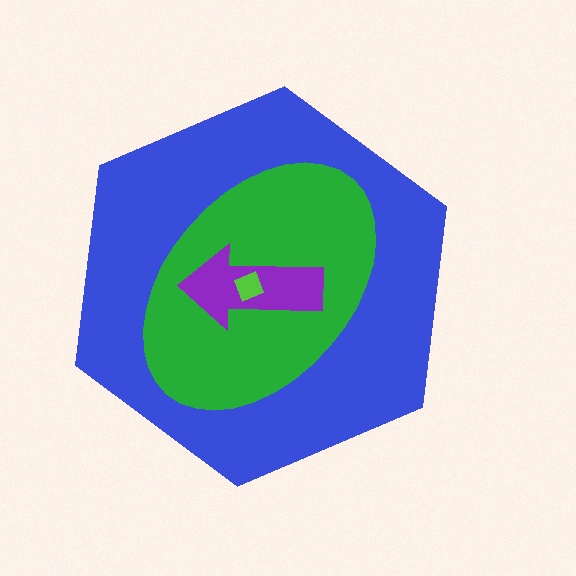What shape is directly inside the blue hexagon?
The green ellipse.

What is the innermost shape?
The lime diamond.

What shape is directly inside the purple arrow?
The lime diamond.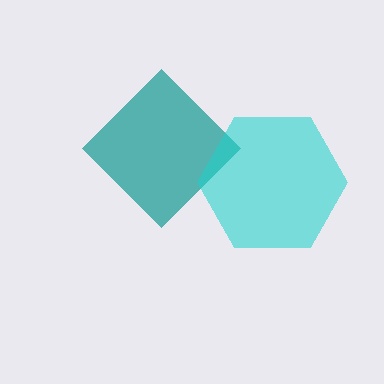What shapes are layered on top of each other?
The layered shapes are: a teal diamond, a cyan hexagon.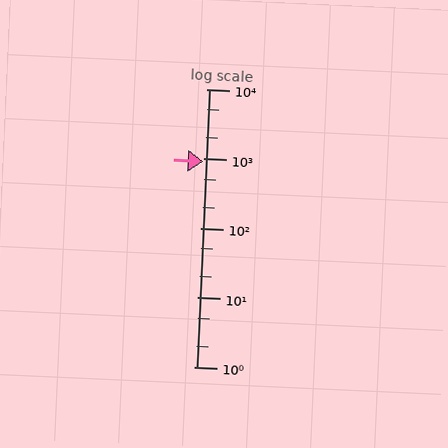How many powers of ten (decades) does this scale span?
The scale spans 4 decades, from 1 to 10000.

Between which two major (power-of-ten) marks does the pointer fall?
The pointer is between 100 and 1000.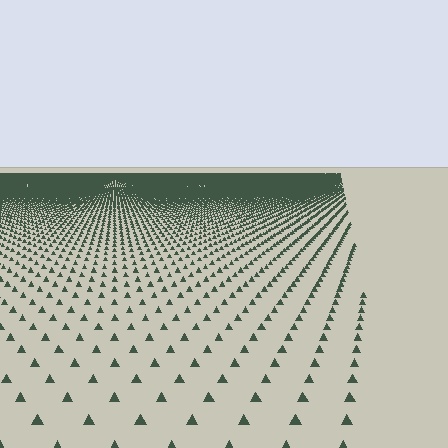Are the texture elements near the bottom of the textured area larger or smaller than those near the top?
Larger. Near the bottom, elements are closer to the viewer and appear at a bigger on-screen size.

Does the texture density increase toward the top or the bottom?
Density increases toward the top.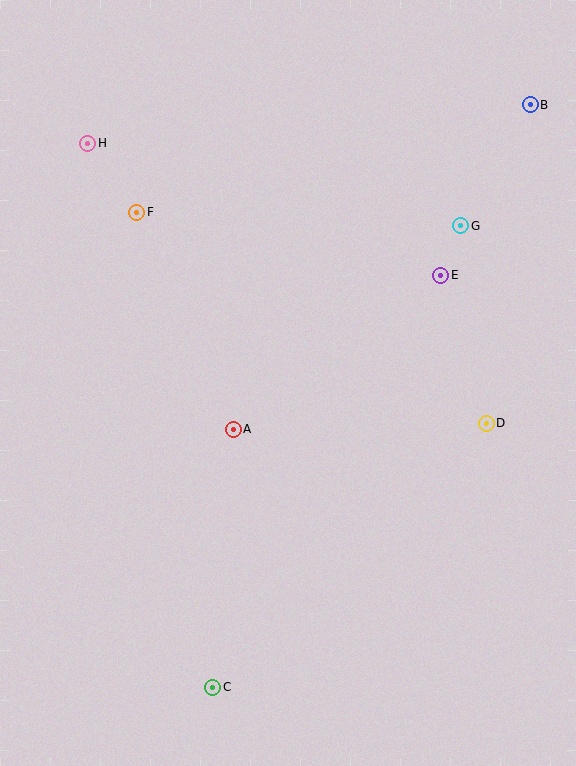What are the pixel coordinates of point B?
Point B is at (530, 105).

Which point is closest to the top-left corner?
Point H is closest to the top-left corner.